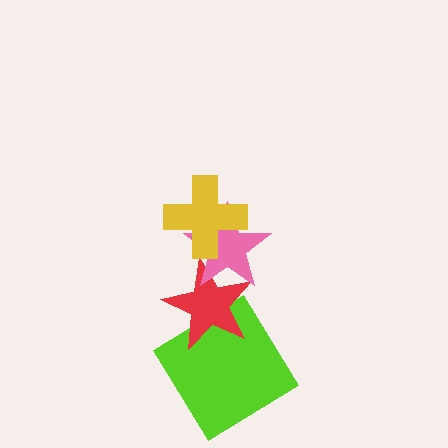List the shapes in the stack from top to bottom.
From top to bottom: the yellow cross, the pink star, the red star, the lime diamond.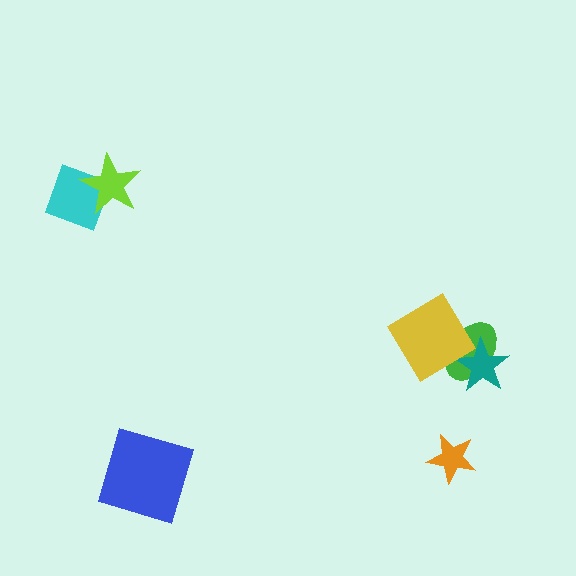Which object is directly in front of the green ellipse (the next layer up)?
The teal star is directly in front of the green ellipse.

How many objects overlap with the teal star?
2 objects overlap with the teal star.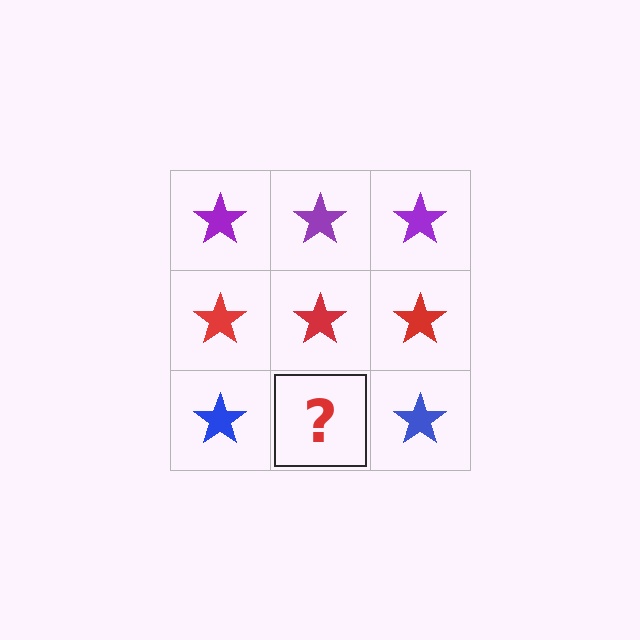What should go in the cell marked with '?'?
The missing cell should contain a blue star.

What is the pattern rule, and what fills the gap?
The rule is that each row has a consistent color. The gap should be filled with a blue star.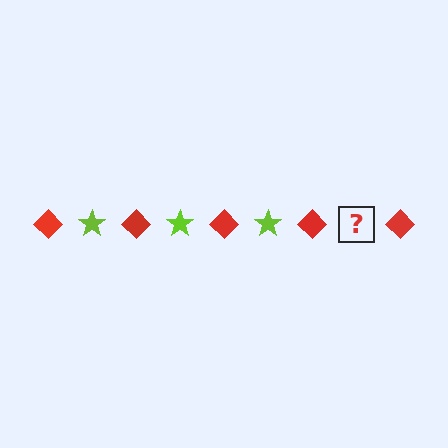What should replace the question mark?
The question mark should be replaced with a lime star.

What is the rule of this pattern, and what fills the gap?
The rule is that the pattern alternates between red diamond and lime star. The gap should be filled with a lime star.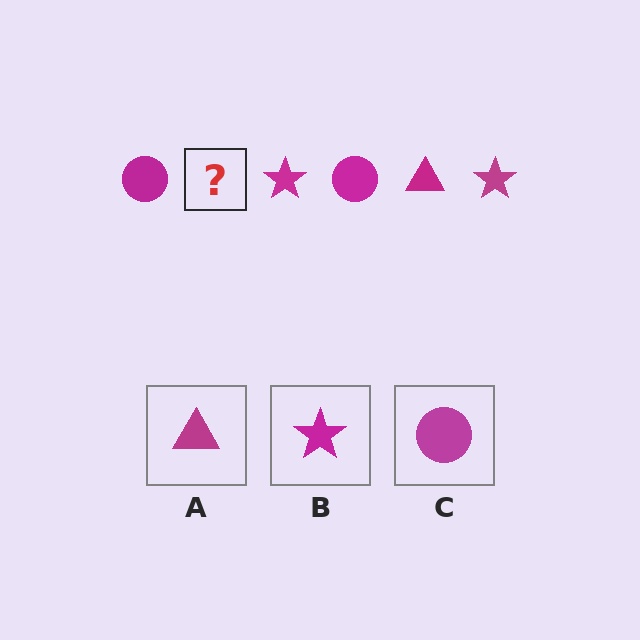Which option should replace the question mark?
Option A.